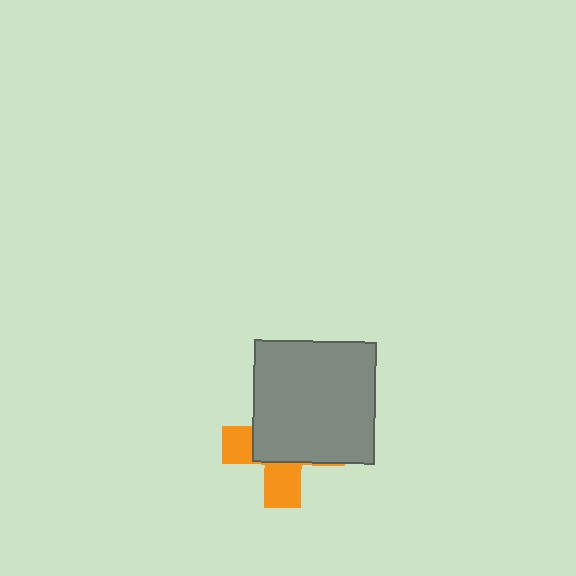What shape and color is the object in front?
The object in front is a gray square.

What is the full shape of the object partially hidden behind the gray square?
The partially hidden object is an orange cross.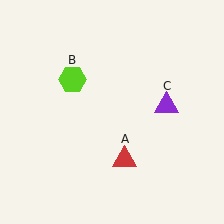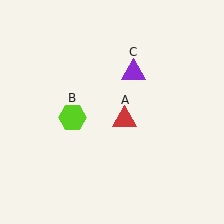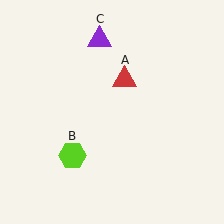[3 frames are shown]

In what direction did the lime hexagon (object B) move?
The lime hexagon (object B) moved down.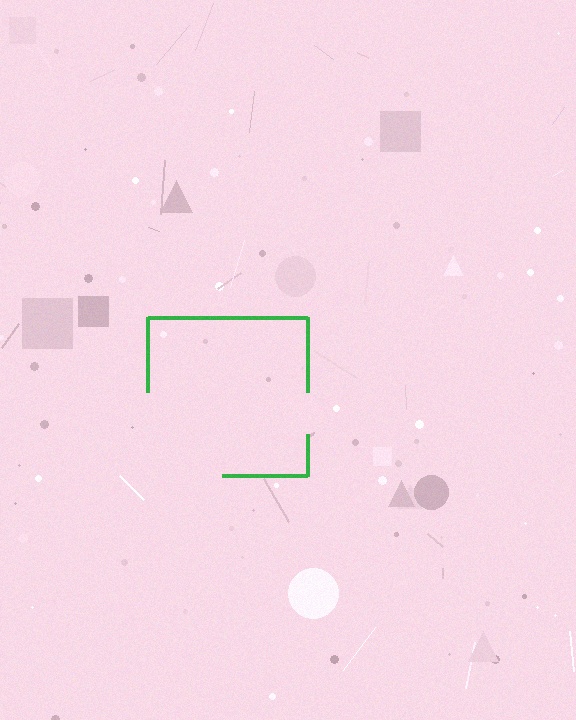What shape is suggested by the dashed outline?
The dashed outline suggests a square.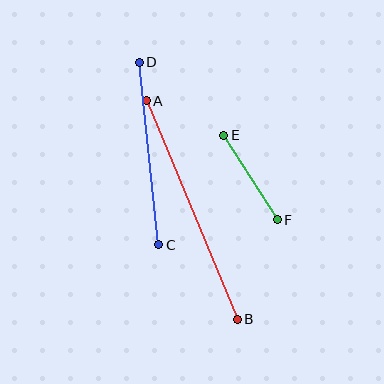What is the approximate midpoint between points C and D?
The midpoint is at approximately (149, 153) pixels.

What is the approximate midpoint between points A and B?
The midpoint is at approximately (192, 210) pixels.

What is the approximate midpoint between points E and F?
The midpoint is at approximately (251, 178) pixels.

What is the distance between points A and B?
The distance is approximately 237 pixels.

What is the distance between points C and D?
The distance is approximately 184 pixels.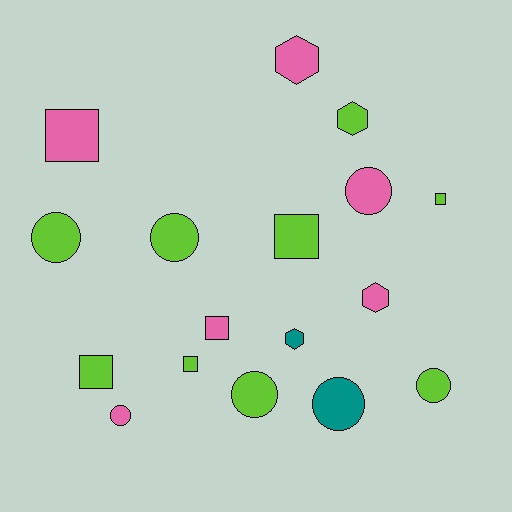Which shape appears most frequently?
Circle, with 7 objects.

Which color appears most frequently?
Lime, with 9 objects.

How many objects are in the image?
There are 17 objects.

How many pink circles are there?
There are 2 pink circles.